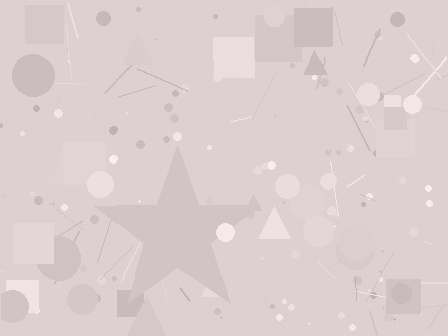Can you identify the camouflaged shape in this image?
The camouflaged shape is a star.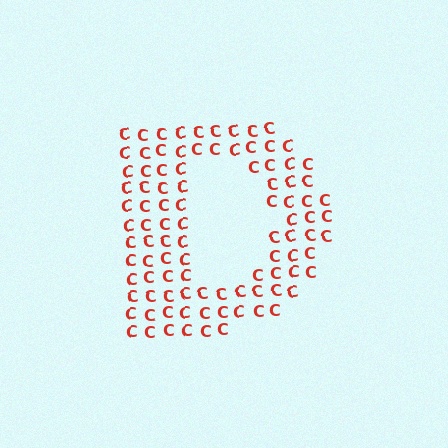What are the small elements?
The small elements are letter C's.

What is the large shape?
The large shape is the letter D.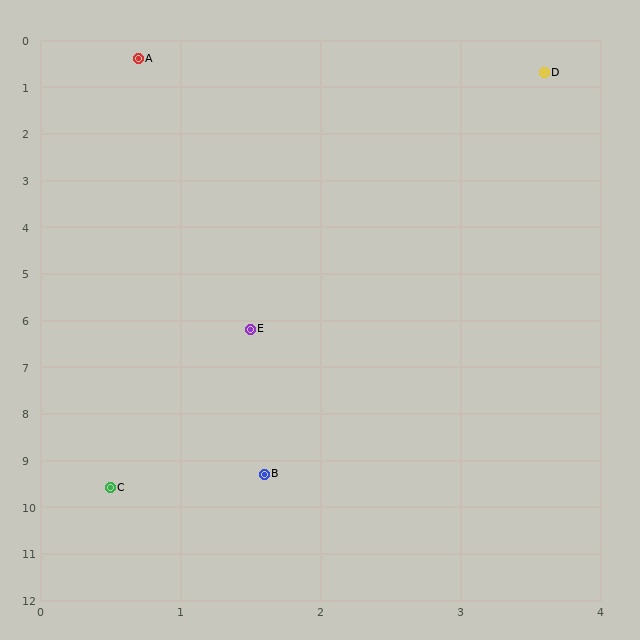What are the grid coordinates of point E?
Point E is at approximately (1.5, 6.2).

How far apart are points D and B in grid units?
Points D and B are about 8.8 grid units apart.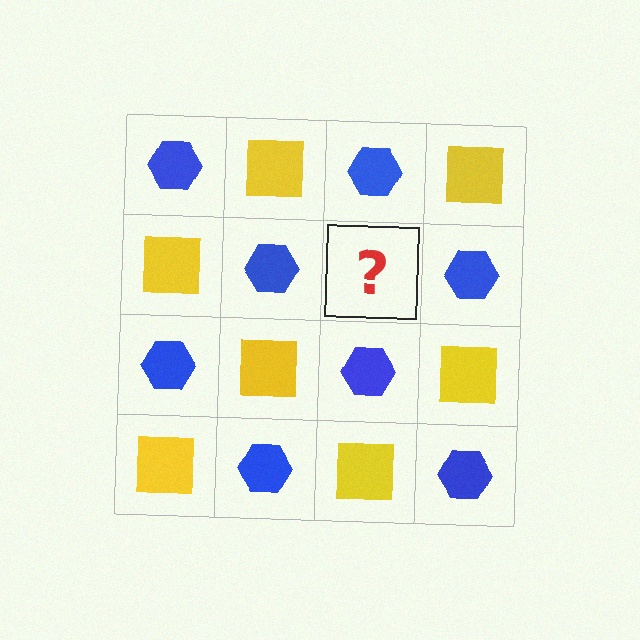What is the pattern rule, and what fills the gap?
The rule is that it alternates blue hexagon and yellow square in a checkerboard pattern. The gap should be filled with a yellow square.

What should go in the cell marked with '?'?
The missing cell should contain a yellow square.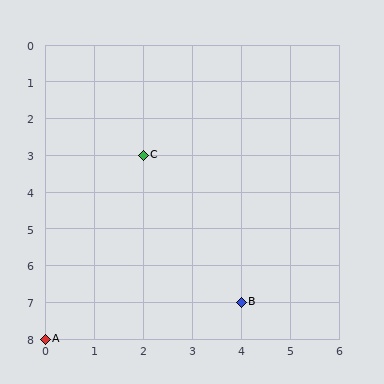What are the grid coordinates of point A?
Point A is at grid coordinates (0, 8).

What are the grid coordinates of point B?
Point B is at grid coordinates (4, 7).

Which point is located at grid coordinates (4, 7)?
Point B is at (4, 7).